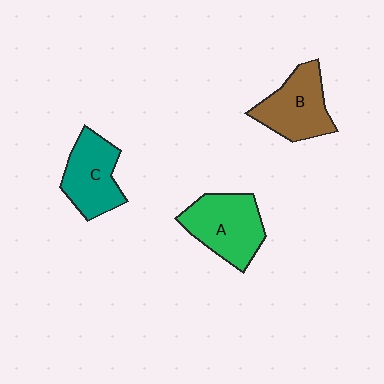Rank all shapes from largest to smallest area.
From largest to smallest: A (green), B (brown), C (teal).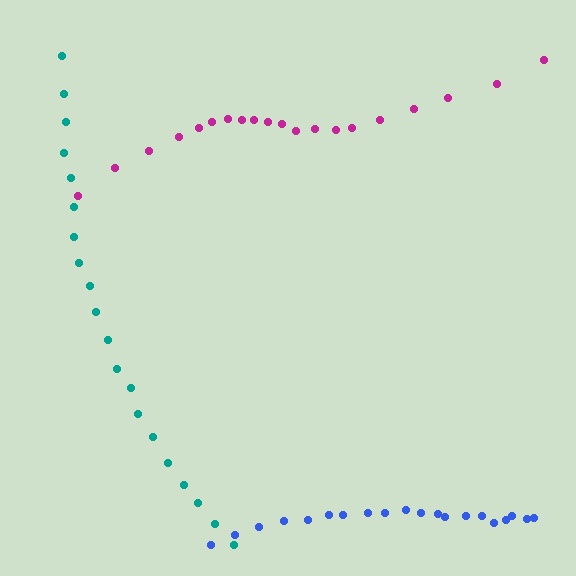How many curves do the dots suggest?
There are 3 distinct paths.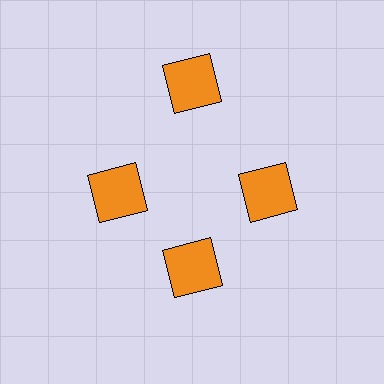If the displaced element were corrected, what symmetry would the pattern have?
It would have 4-fold rotational symmetry — the pattern would map onto itself every 90 degrees.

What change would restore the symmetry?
The symmetry would be restored by moving it inward, back onto the ring so that all 4 squares sit at equal angles and equal distance from the center.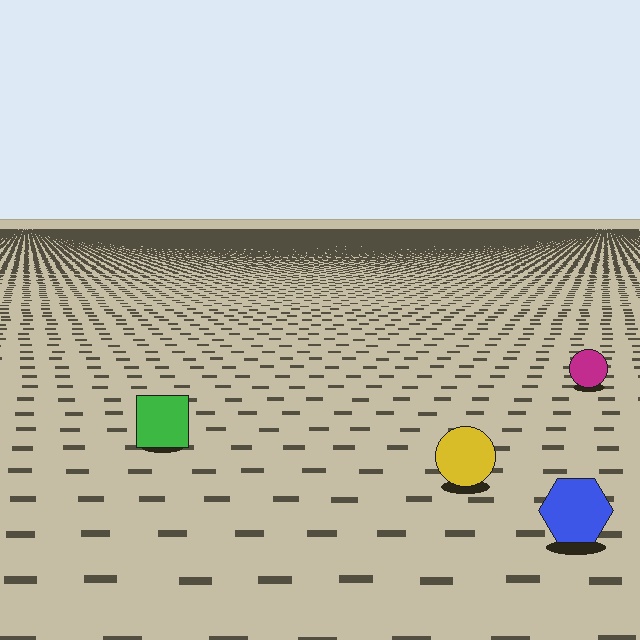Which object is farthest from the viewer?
The magenta circle is farthest from the viewer. It appears smaller and the ground texture around it is denser.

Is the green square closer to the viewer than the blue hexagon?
No. The blue hexagon is closer — you can tell from the texture gradient: the ground texture is coarser near it.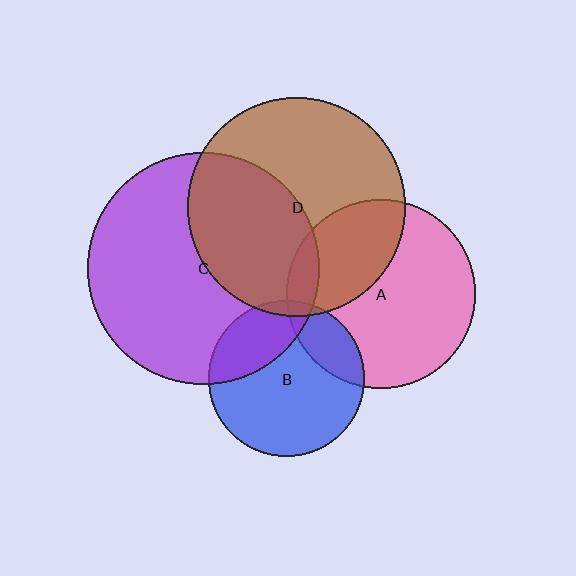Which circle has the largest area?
Circle C (purple).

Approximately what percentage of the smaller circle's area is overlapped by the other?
Approximately 25%.